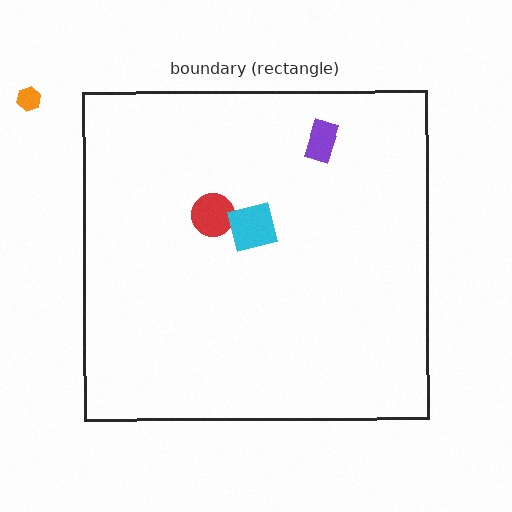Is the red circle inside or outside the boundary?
Inside.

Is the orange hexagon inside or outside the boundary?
Outside.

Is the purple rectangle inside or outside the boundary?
Inside.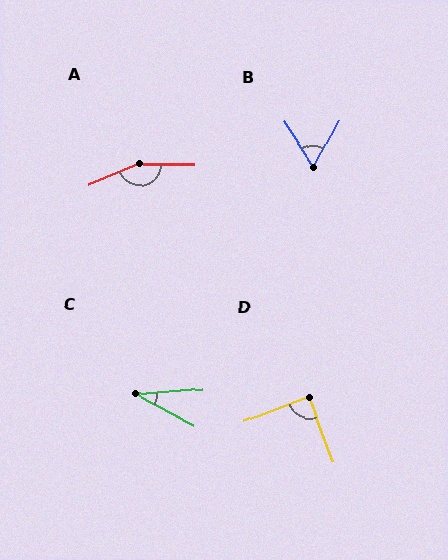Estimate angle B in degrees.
Approximately 62 degrees.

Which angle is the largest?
A, at approximately 157 degrees.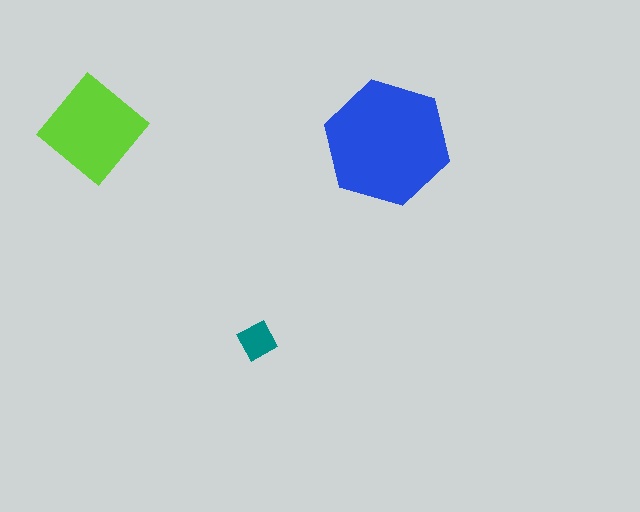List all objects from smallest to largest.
The teal square, the lime diamond, the blue hexagon.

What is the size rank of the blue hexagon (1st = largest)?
1st.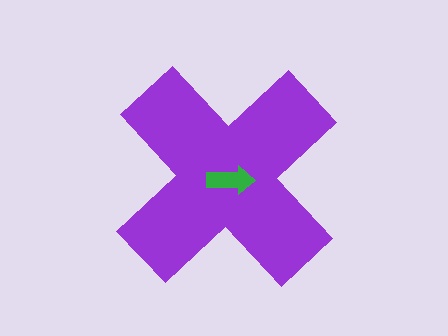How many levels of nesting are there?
2.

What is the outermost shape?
The purple cross.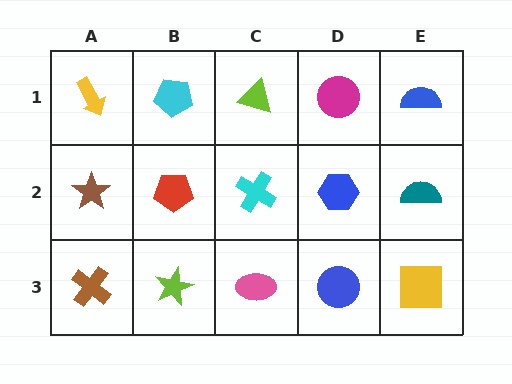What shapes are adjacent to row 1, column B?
A red pentagon (row 2, column B), a yellow arrow (row 1, column A), a lime triangle (row 1, column C).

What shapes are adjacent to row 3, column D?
A blue hexagon (row 2, column D), a pink ellipse (row 3, column C), a yellow square (row 3, column E).